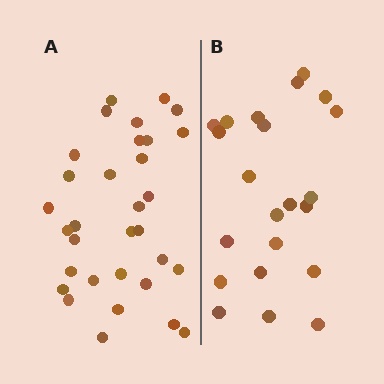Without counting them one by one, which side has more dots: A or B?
Region A (the left region) has more dots.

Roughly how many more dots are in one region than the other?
Region A has roughly 10 or so more dots than region B.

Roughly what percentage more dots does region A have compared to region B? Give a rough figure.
About 45% more.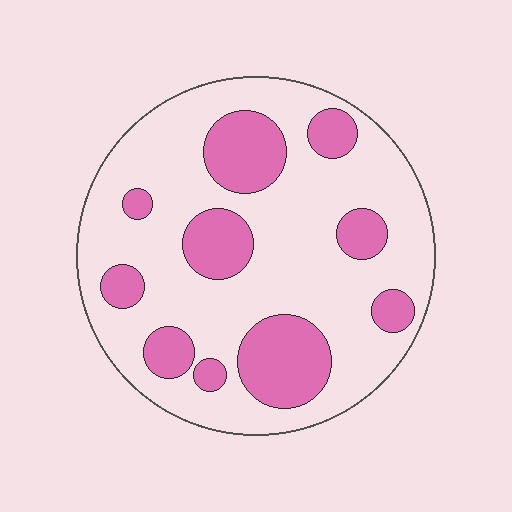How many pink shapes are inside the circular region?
10.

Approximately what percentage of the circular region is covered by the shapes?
Approximately 25%.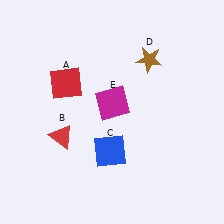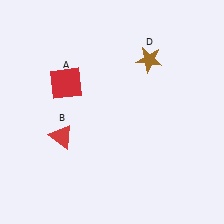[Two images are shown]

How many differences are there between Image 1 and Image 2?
There are 2 differences between the two images.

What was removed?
The blue square (C), the magenta square (E) were removed in Image 2.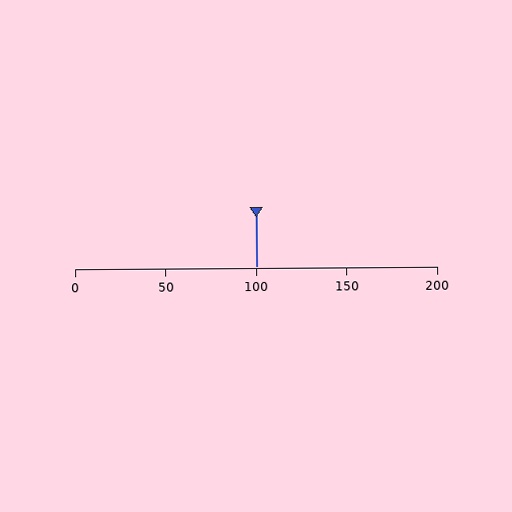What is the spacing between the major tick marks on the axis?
The major ticks are spaced 50 apart.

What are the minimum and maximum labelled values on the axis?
The axis runs from 0 to 200.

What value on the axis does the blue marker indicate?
The marker indicates approximately 100.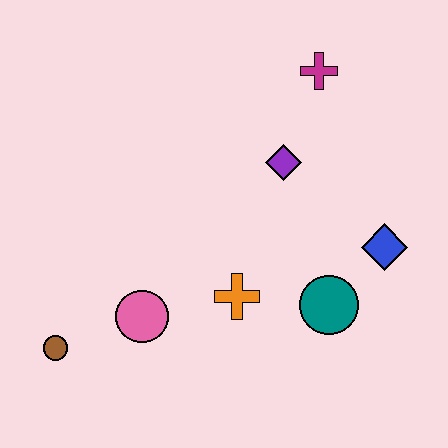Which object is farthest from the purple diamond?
The brown circle is farthest from the purple diamond.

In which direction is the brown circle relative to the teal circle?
The brown circle is to the left of the teal circle.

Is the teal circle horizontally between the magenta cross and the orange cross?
No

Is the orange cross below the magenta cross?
Yes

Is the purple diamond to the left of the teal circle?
Yes